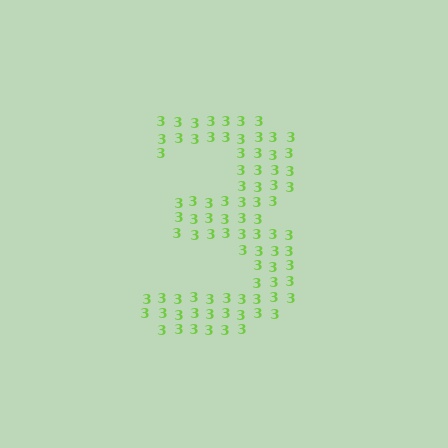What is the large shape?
The large shape is the digit 3.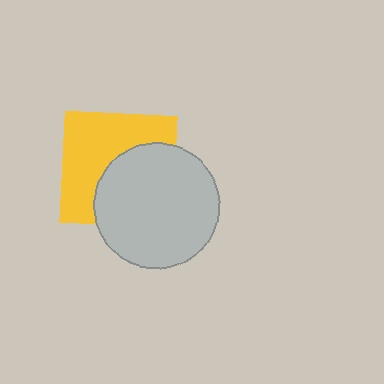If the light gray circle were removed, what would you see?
You would see the complete yellow square.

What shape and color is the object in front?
The object in front is a light gray circle.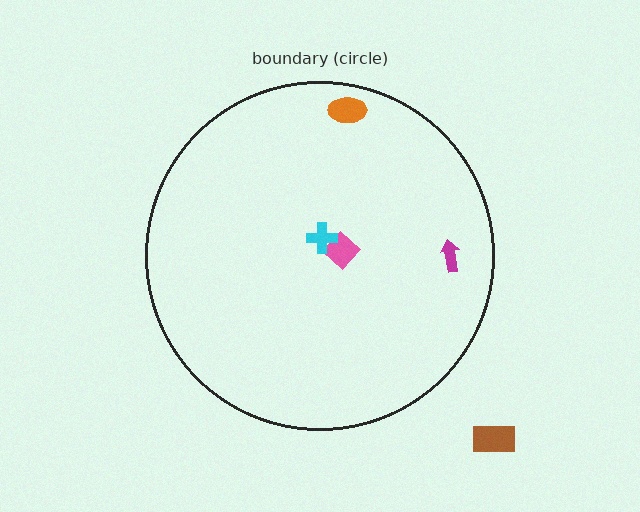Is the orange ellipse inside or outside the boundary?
Inside.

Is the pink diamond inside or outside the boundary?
Inside.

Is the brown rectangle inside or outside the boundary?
Outside.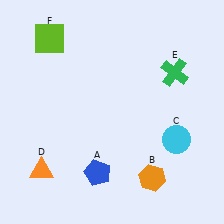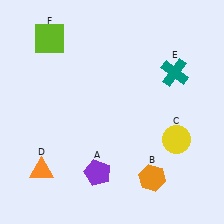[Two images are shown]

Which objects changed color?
A changed from blue to purple. C changed from cyan to yellow. E changed from green to teal.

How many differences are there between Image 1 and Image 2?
There are 3 differences between the two images.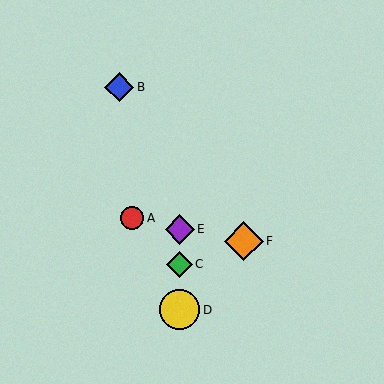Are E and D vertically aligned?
Yes, both are at x≈180.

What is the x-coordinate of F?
Object F is at x≈244.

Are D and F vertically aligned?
No, D is at x≈180 and F is at x≈244.